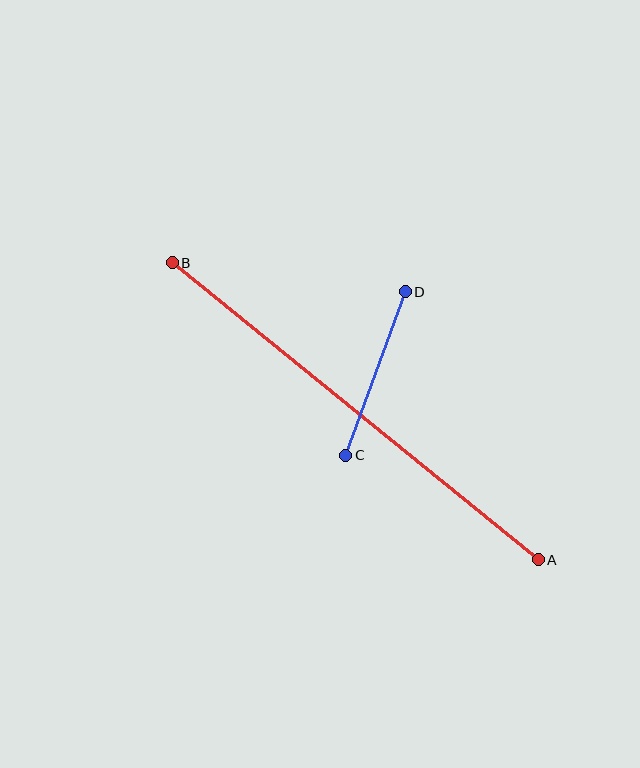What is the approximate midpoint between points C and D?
The midpoint is at approximately (375, 374) pixels.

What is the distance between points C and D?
The distance is approximately 174 pixels.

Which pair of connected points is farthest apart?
Points A and B are farthest apart.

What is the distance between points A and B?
The distance is approximately 471 pixels.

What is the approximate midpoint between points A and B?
The midpoint is at approximately (355, 411) pixels.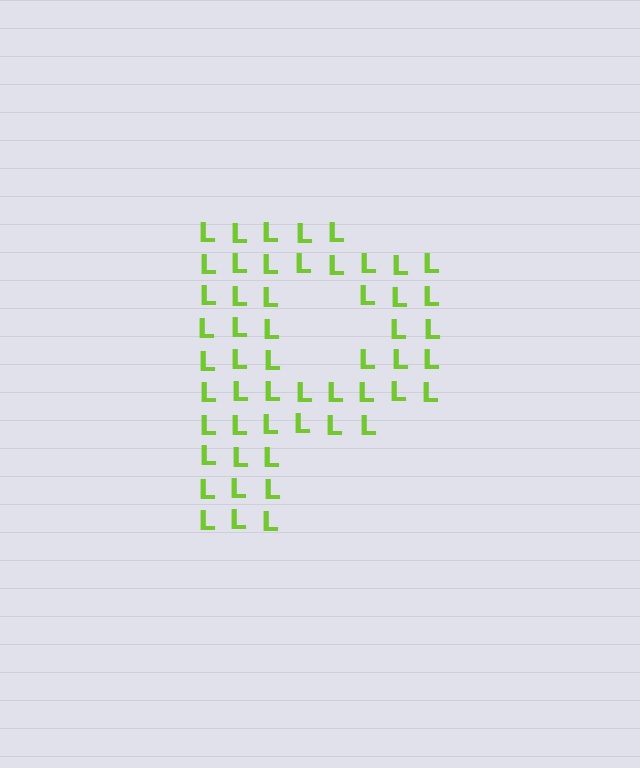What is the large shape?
The large shape is the letter P.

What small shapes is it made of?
It is made of small letter L's.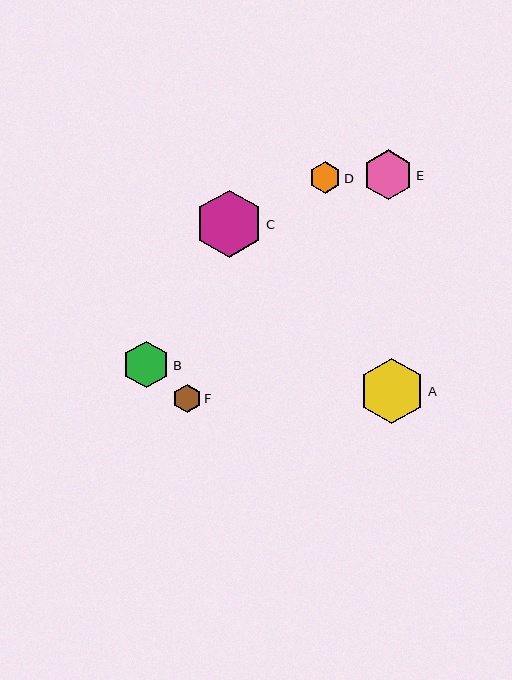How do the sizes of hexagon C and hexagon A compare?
Hexagon C and hexagon A are approximately the same size.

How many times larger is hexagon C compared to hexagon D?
Hexagon C is approximately 2.1 times the size of hexagon D.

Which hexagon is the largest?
Hexagon C is the largest with a size of approximately 68 pixels.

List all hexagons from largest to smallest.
From largest to smallest: C, A, E, B, D, F.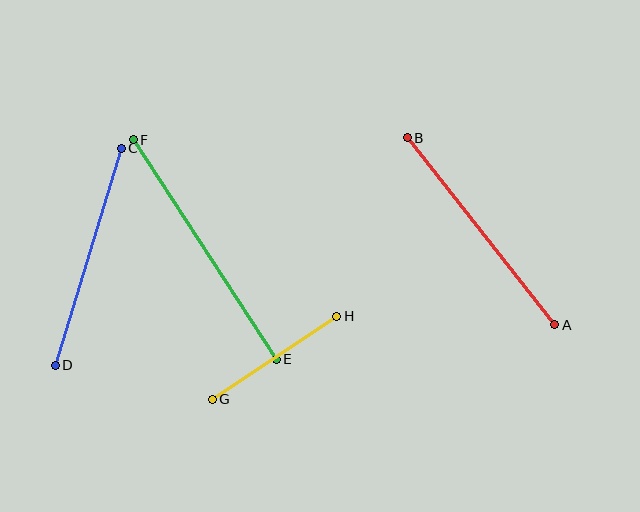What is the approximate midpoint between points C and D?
The midpoint is at approximately (88, 257) pixels.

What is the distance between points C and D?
The distance is approximately 227 pixels.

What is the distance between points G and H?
The distance is approximately 150 pixels.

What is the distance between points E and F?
The distance is approximately 262 pixels.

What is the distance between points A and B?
The distance is approximately 238 pixels.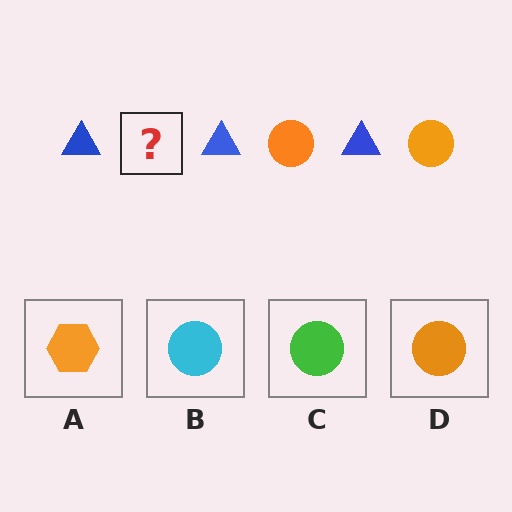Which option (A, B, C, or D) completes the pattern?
D.